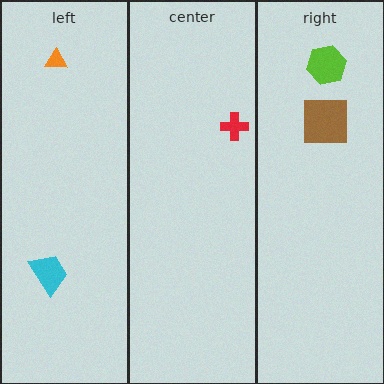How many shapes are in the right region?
2.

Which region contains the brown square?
The right region.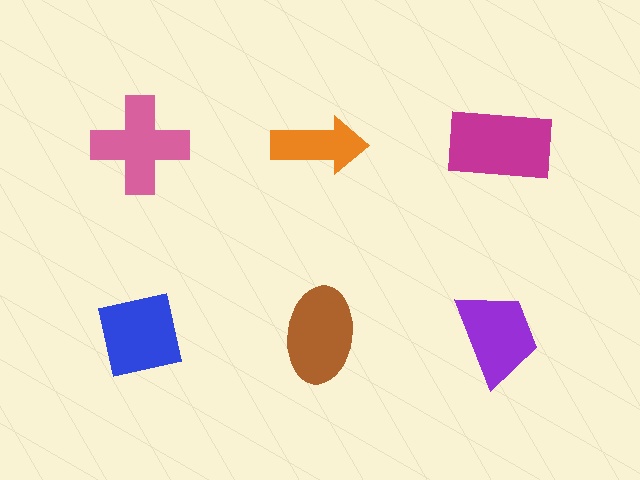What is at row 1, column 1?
A pink cross.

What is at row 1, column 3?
A magenta rectangle.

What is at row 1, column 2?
An orange arrow.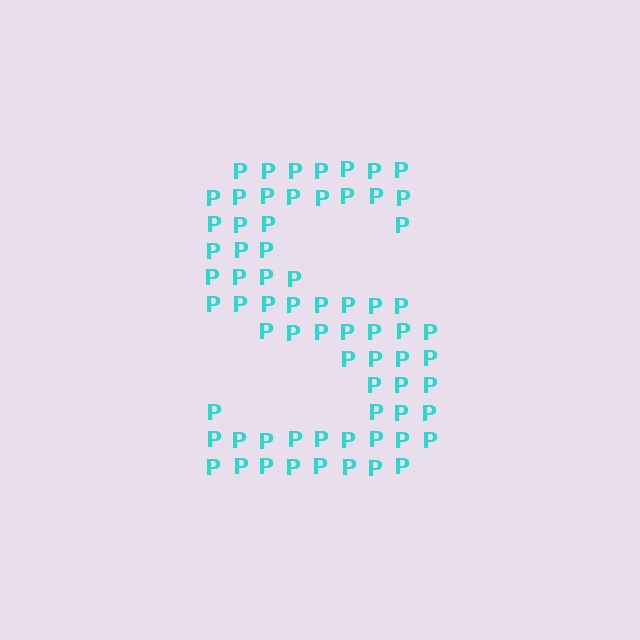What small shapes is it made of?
It is made of small letter P's.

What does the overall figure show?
The overall figure shows the letter S.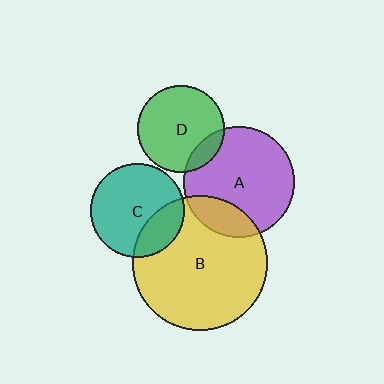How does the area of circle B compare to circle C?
Approximately 2.1 times.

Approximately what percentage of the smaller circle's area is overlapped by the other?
Approximately 20%.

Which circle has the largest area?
Circle B (yellow).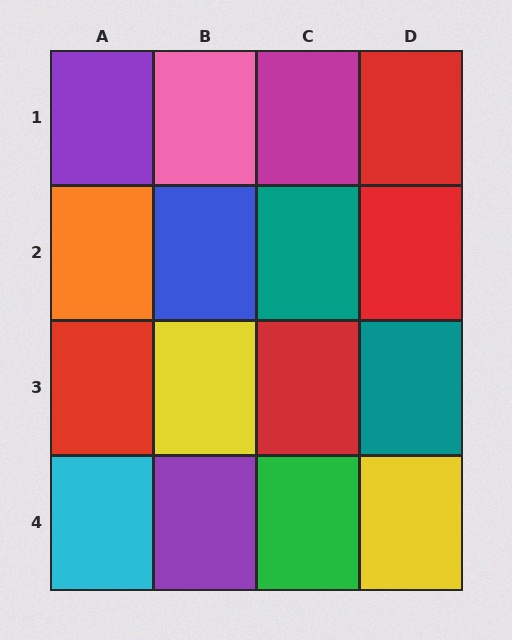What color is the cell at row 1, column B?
Pink.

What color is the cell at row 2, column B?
Blue.